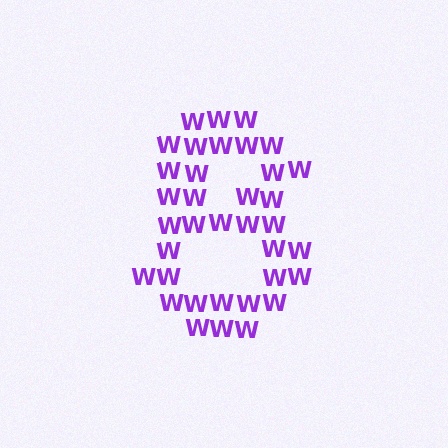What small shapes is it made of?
It is made of small letter W's.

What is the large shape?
The large shape is the digit 8.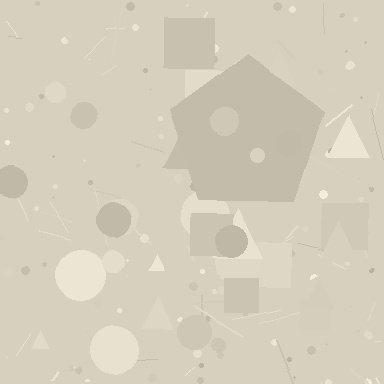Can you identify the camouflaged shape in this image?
The camouflaged shape is a pentagon.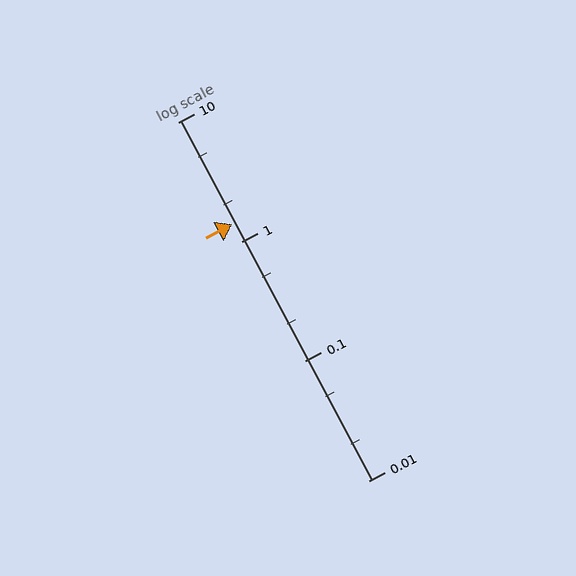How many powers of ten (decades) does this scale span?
The scale spans 3 decades, from 0.01 to 10.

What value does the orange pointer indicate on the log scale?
The pointer indicates approximately 1.4.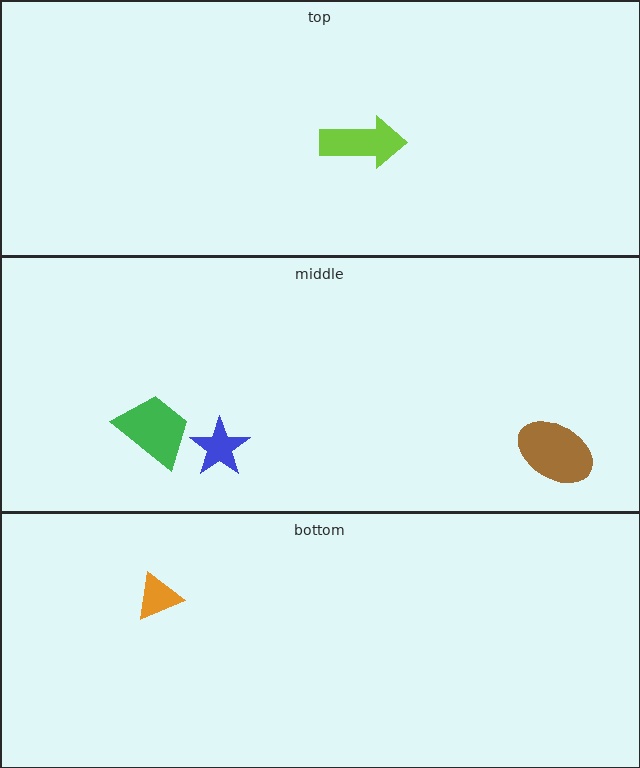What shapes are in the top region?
The lime arrow.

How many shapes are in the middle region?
3.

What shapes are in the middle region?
The blue star, the brown ellipse, the green trapezoid.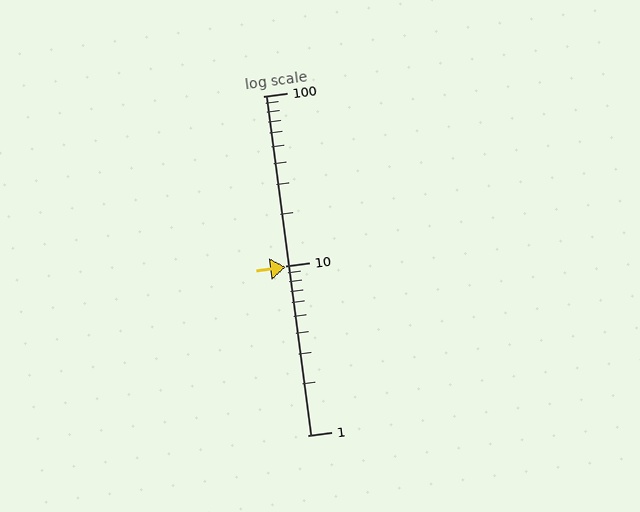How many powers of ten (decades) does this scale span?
The scale spans 2 decades, from 1 to 100.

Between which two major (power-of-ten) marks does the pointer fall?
The pointer is between 1 and 10.